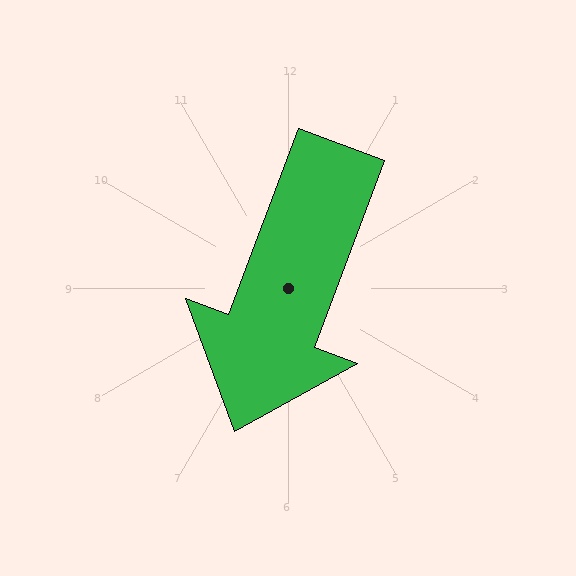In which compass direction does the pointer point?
South.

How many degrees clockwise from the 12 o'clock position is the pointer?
Approximately 200 degrees.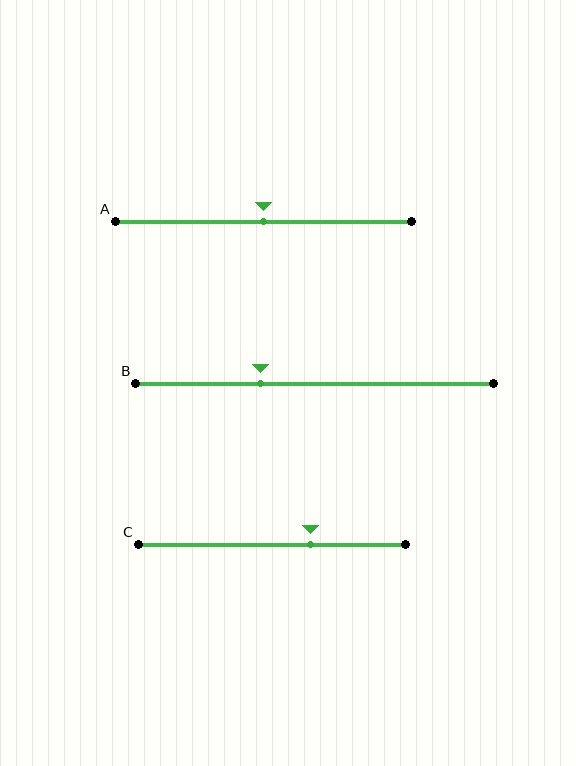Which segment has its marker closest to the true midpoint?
Segment A has its marker closest to the true midpoint.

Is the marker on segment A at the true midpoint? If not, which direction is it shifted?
Yes, the marker on segment A is at the true midpoint.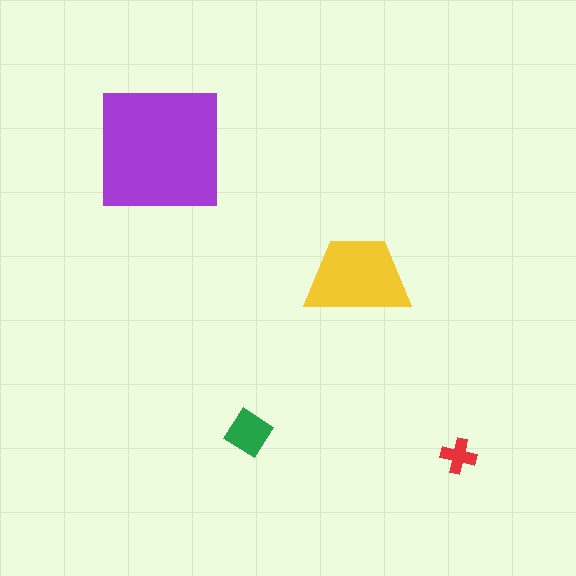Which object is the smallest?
The red cross.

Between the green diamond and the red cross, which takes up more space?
The green diamond.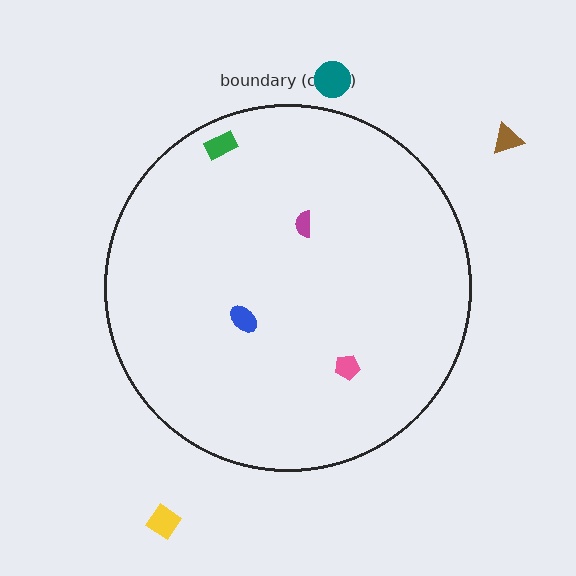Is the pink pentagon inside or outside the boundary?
Inside.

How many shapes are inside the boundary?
4 inside, 3 outside.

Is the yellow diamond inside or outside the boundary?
Outside.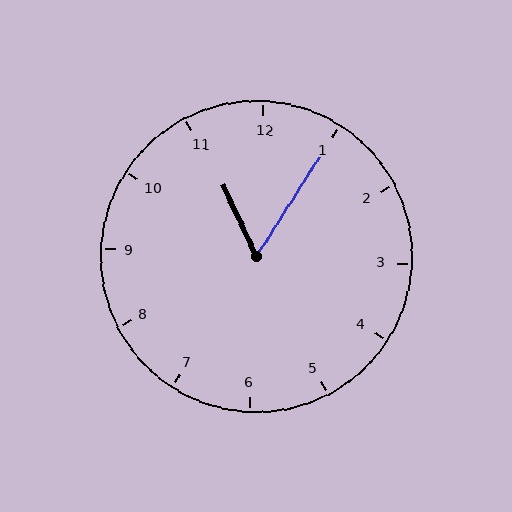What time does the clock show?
11:05.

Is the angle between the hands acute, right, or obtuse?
It is acute.